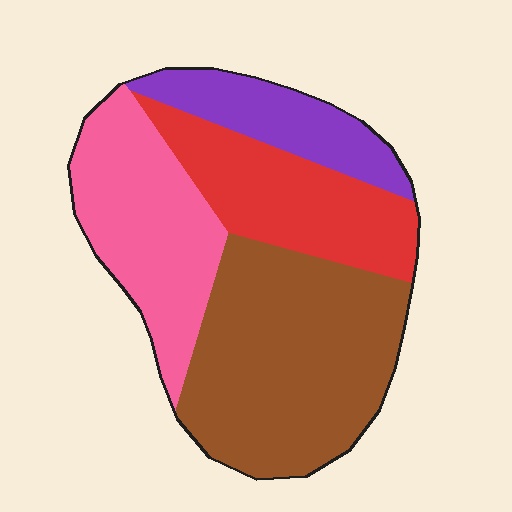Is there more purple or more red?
Red.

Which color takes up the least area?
Purple, at roughly 15%.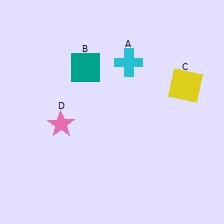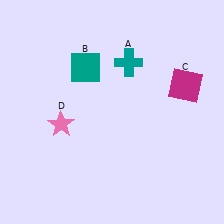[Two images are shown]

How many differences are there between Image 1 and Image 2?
There are 2 differences between the two images.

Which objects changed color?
A changed from cyan to teal. C changed from yellow to magenta.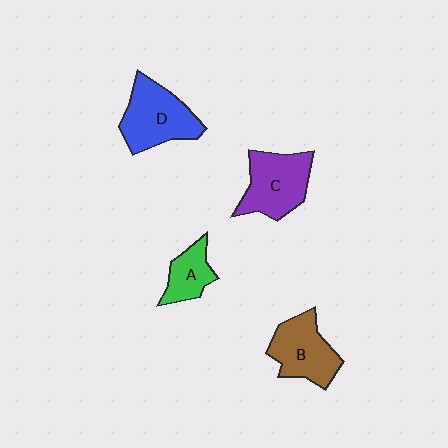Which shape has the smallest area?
Shape A (green).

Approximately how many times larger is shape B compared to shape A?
Approximately 1.6 times.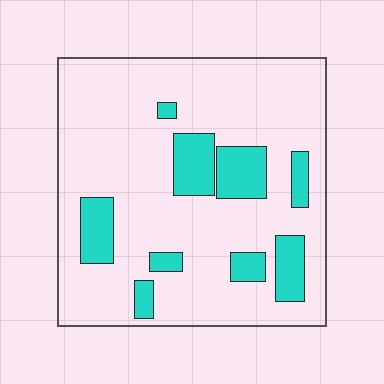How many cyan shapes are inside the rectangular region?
9.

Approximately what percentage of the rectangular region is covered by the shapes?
Approximately 20%.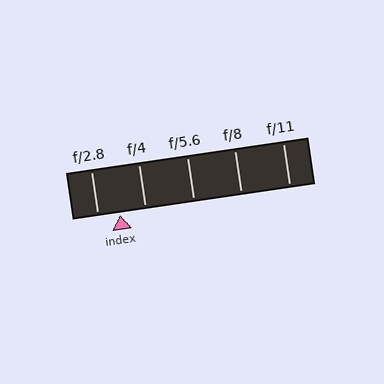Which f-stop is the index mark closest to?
The index mark is closest to f/2.8.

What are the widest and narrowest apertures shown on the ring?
The widest aperture shown is f/2.8 and the narrowest is f/11.